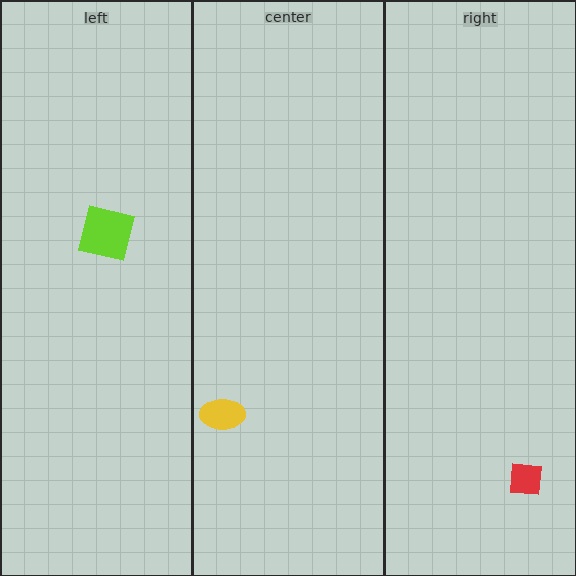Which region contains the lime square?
The left region.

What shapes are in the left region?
The lime square.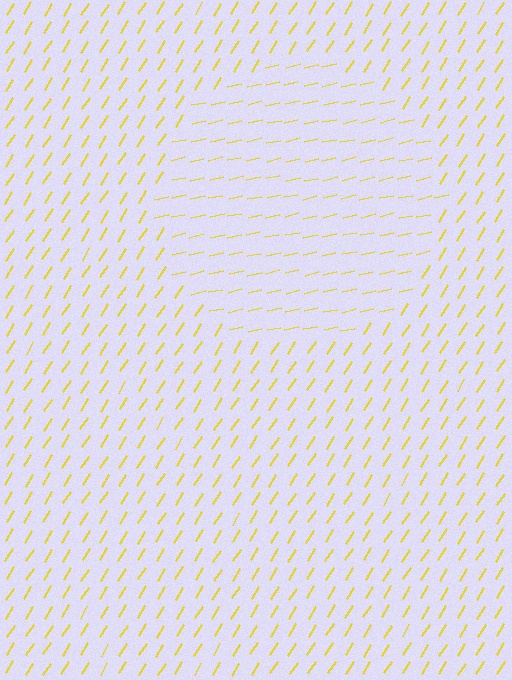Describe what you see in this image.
The image is filled with small yellow line segments. A circle region in the image has lines oriented differently from the surrounding lines, creating a visible texture boundary.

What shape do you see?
I see a circle.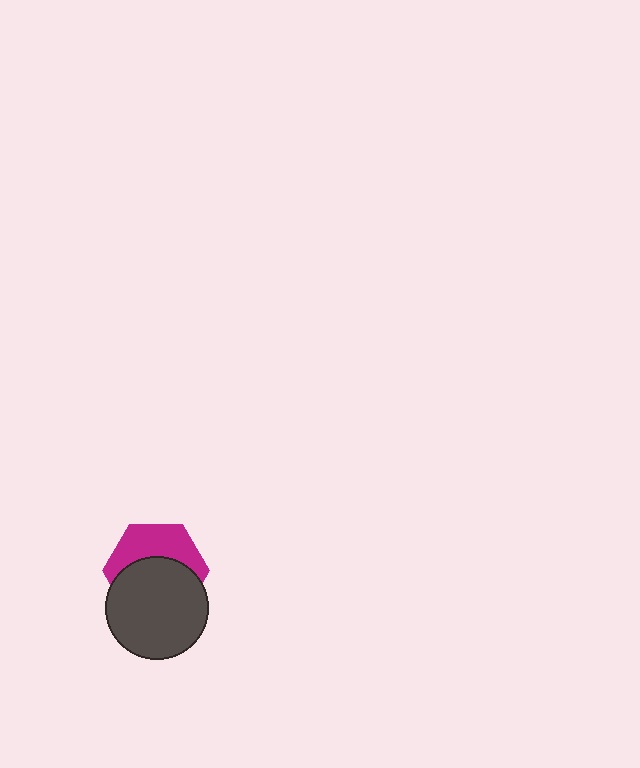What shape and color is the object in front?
The object in front is a dark gray circle.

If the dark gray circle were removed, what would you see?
You would see the complete magenta hexagon.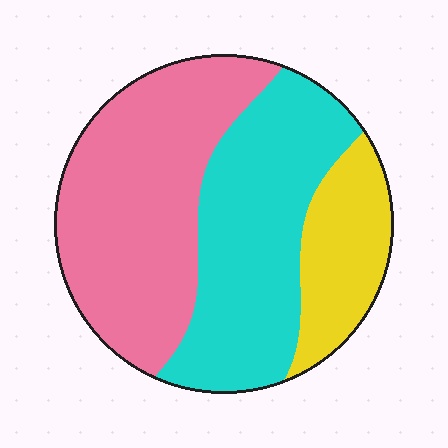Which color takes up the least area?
Yellow, at roughly 15%.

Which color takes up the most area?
Pink, at roughly 45%.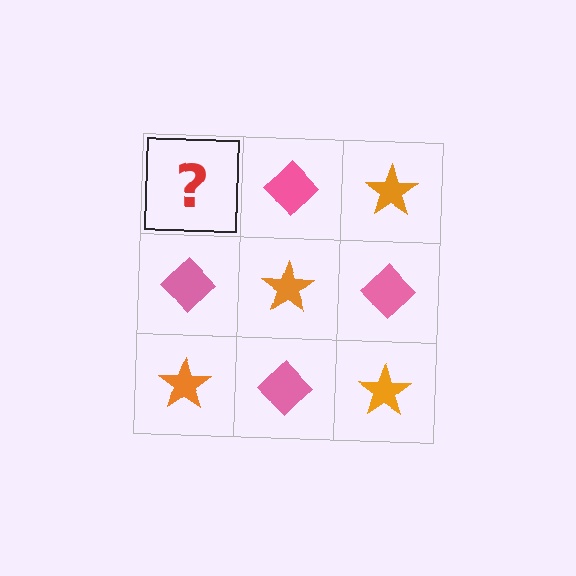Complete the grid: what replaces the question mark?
The question mark should be replaced with an orange star.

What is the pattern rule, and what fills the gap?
The rule is that it alternates orange star and pink diamond in a checkerboard pattern. The gap should be filled with an orange star.